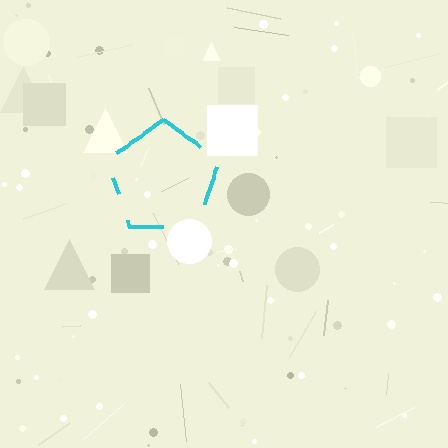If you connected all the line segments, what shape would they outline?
They would outline a pentagon.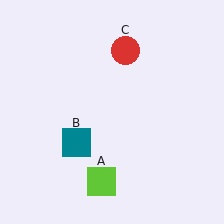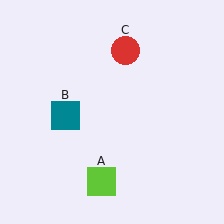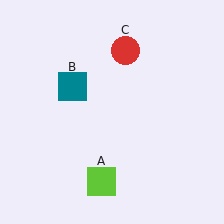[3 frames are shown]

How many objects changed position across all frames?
1 object changed position: teal square (object B).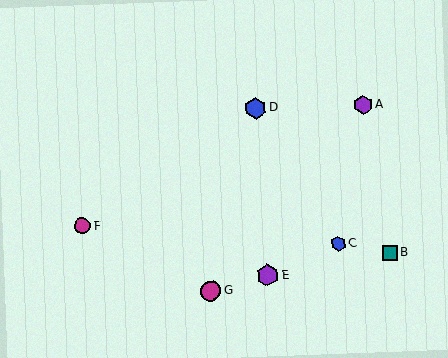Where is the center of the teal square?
The center of the teal square is at (390, 253).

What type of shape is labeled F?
Shape F is a magenta circle.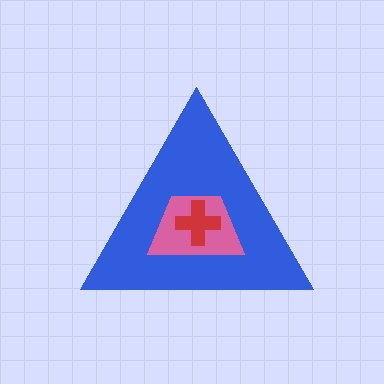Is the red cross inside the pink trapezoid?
Yes.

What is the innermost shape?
The red cross.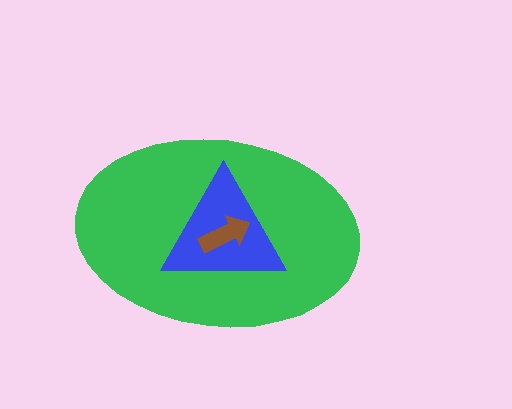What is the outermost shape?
The green ellipse.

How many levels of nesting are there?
3.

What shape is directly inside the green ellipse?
The blue triangle.